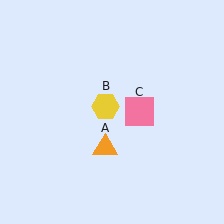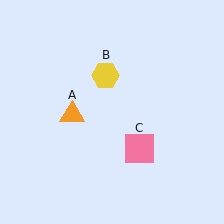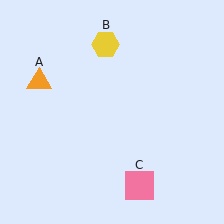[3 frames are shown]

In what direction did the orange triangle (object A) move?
The orange triangle (object A) moved up and to the left.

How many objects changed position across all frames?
3 objects changed position: orange triangle (object A), yellow hexagon (object B), pink square (object C).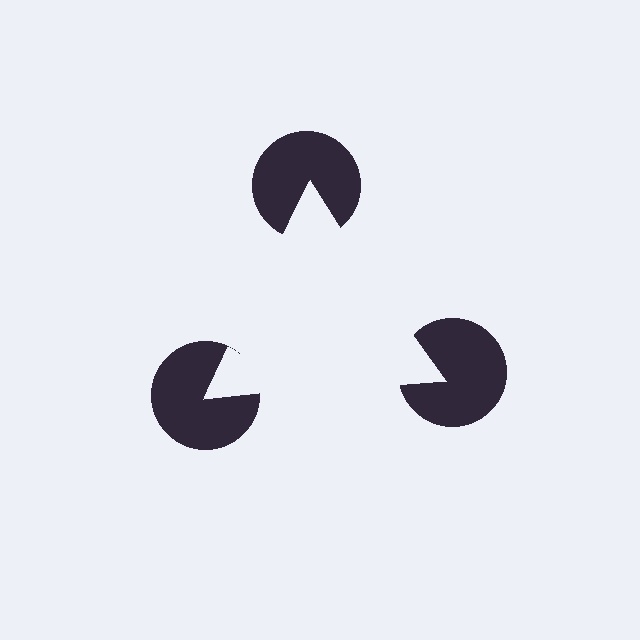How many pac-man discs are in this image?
There are 3 — one at each vertex of the illusory triangle.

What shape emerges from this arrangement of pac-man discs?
An illusory triangle — its edges are inferred from the aligned wedge cuts in the pac-man discs, not physically drawn.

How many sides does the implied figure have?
3 sides.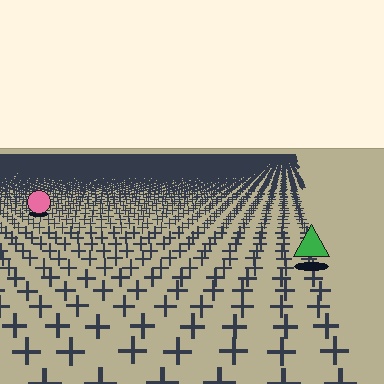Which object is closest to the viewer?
The green triangle is closest. The texture marks near it are larger and more spread out.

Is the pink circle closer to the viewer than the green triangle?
No. The green triangle is closer — you can tell from the texture gradient: the ground texture is coarser near it.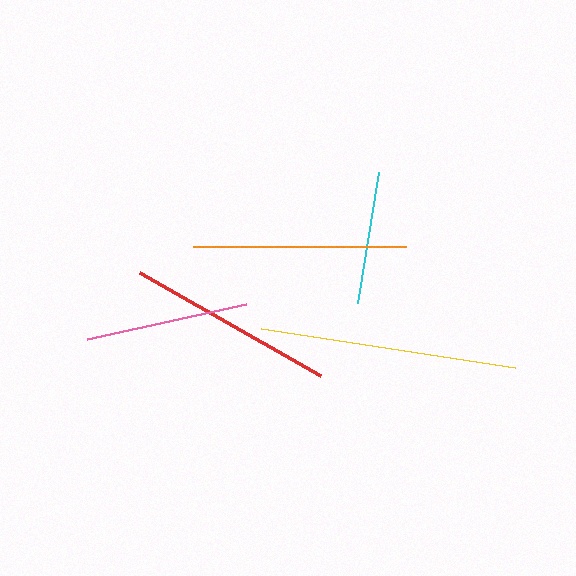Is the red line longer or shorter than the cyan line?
The red line is longer than the cyan line.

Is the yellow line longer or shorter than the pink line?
The yellow line is longer than the pink line.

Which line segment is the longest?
The yellow line is the longest at approximately 257 pixels.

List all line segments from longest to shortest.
From longest to shortest: yellow, orange, red, pink, cyan.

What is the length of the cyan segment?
The cyan segment is approximately 132 pixels long.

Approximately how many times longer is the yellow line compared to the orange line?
The yellow line is approximately 1.2 times the length of the orange line.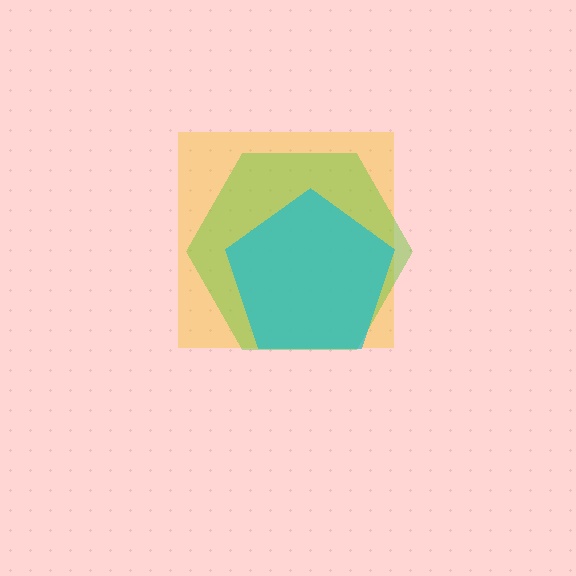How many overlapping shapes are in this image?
There are 3 overlapping shapes in the image.